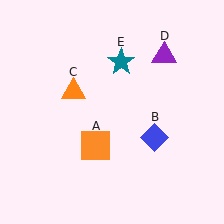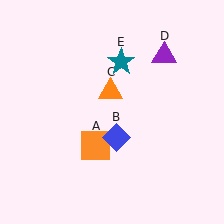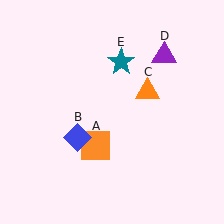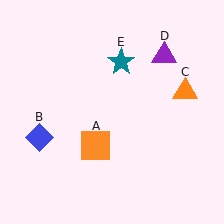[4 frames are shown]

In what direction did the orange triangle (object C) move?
The orange triangle (object C) moved right.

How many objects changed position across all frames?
2 objects changed position: blue diamond (object B), orange triangle (object C).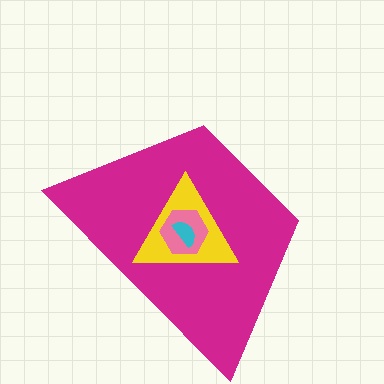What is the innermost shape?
The cyan semicircle.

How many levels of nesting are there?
4.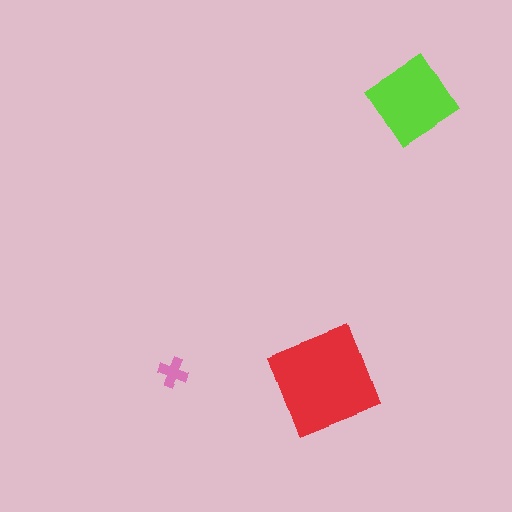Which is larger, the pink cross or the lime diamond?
The lime diamond.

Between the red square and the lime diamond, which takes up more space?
The red square.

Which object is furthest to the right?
The lime diamond is rightmost.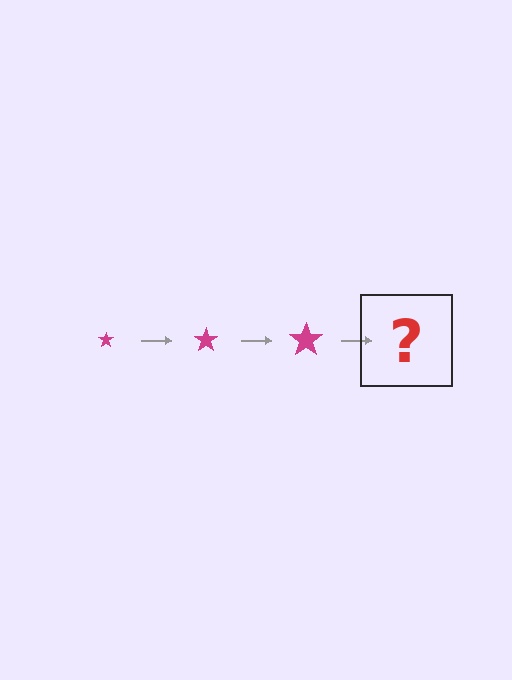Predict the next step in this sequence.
The next step is a magenta star, larger than the previous one.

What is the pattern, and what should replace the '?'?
The pattern is that the star gets progressively larger each step. The '?' should be a magenta star, larger than the previous one.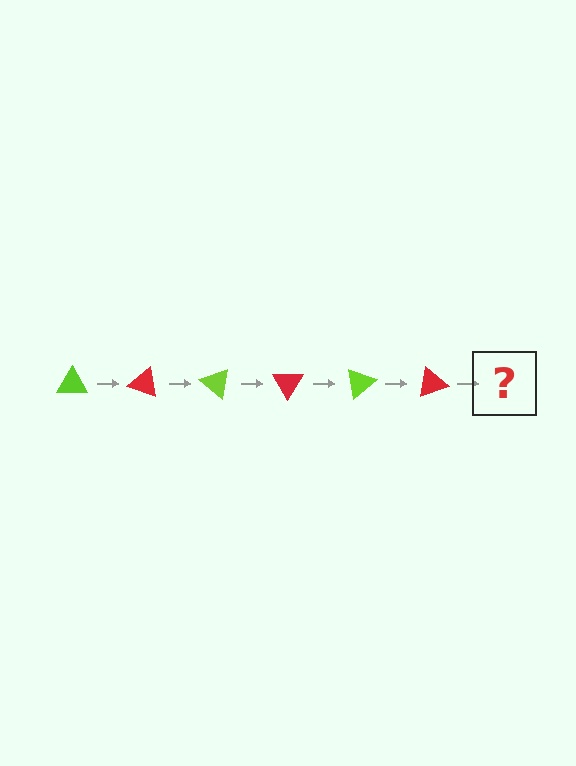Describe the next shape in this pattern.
It should be a lime triangle, rotated 120 degrees from the start.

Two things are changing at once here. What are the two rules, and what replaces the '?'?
The two rules are that it rotates 20 degrees each step and the color cycles through lime and red. The '?' should be a lime triangle, rotated 120 degrees from the start.